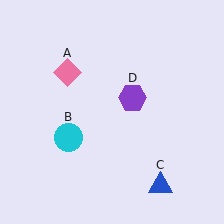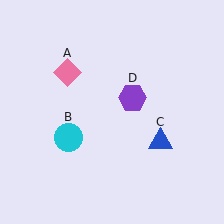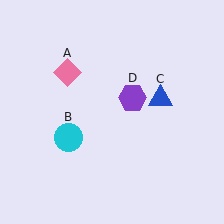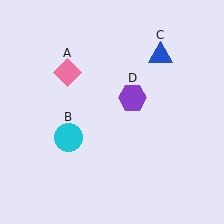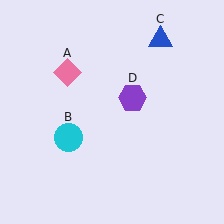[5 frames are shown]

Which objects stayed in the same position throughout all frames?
Pink diamond (object A) and cyan circle (object B) and purple hexagon (object D) remained stationary.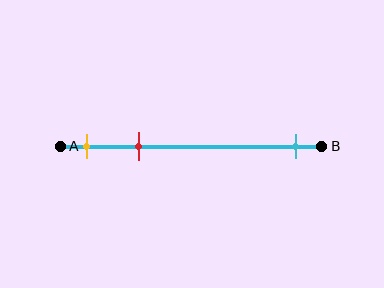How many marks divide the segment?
There are 3 marks dividing the segment.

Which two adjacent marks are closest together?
The yellow and red marks are the closest adjacent pair.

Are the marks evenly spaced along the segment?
No, the marks are not evenly spaced.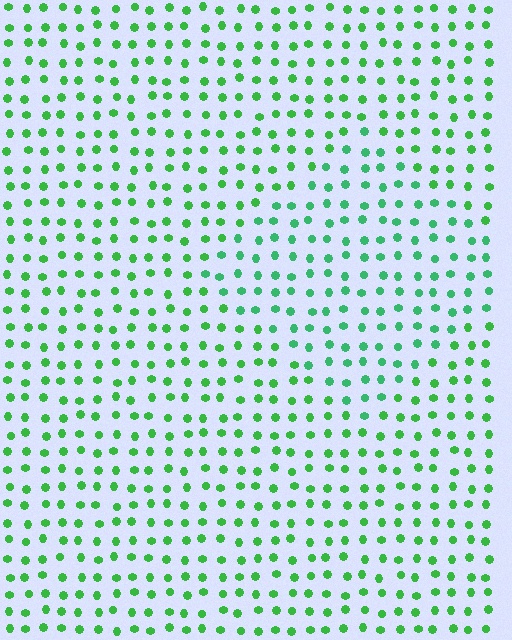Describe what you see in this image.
The image is filled with small green elements in a uniform arrangement. A diamond-shaped region is visible where the elements are tinted to a slightly different hue, forming a subtle color boundary.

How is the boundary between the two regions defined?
The boundary is defined purely by a slight shift in hue (about 21 degrees). Spacing, size, and orientation are identical on both sides.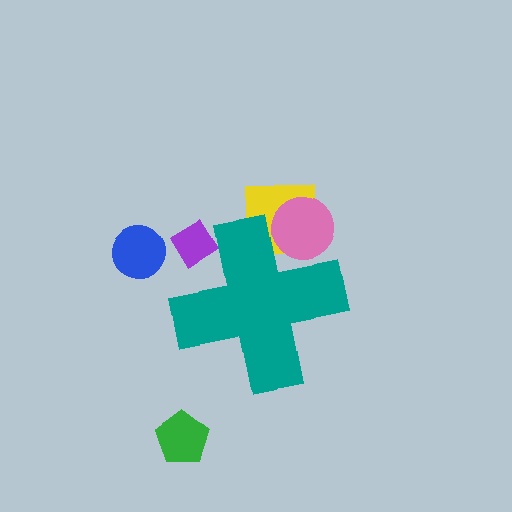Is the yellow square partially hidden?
Yes, the yellow square is partially hidden behind the teal cross.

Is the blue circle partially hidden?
No, the blue circle is fully visible.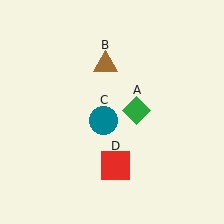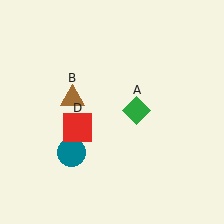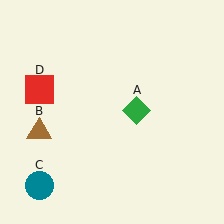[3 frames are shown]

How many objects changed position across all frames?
3 objects changed position: brown triangle (object B), teal circle (object C), red square (object D).